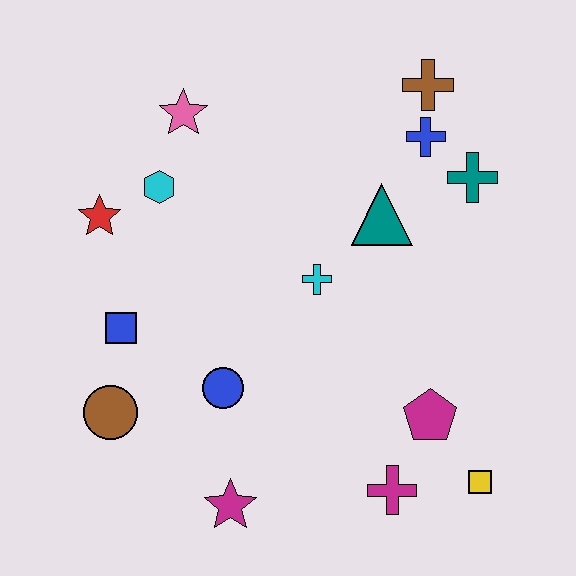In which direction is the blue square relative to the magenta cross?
The blue square is to the left of the magenta cross.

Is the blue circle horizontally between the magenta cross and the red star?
Yes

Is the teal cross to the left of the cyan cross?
No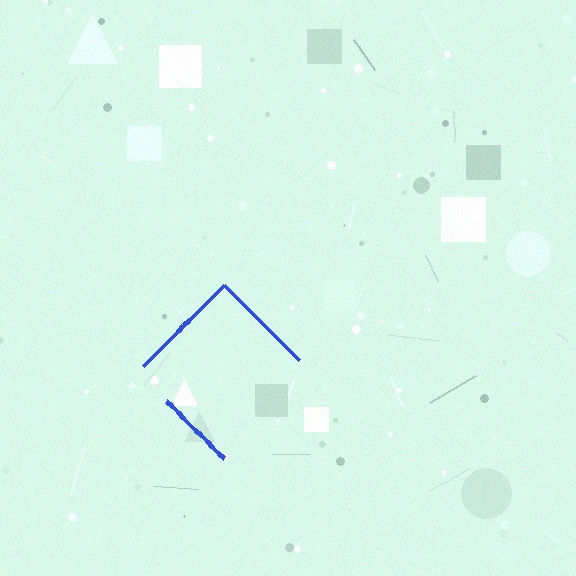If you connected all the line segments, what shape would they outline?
They would outline a diamond.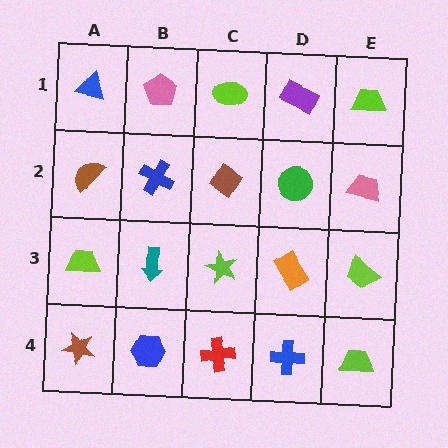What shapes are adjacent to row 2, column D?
A purple rectangle (row 1, column D), an orange rectangle (row 3, column D), a brown diamond (row 2, column C), a pink trapezoid (row 2, column E).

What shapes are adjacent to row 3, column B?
A blue cross (row 2, column B), a blue hexagon (row 4, column B), a lime trapezoid (row 3, column A), a lime star (row 3, column C).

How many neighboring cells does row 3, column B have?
4.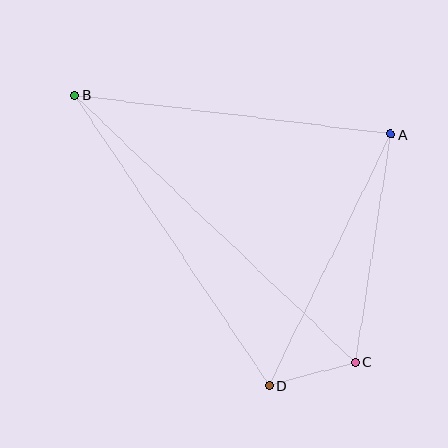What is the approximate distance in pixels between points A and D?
The distance between A and D is approximately 280 pixels.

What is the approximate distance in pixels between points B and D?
The distance between B and D is approximately 349 pixels.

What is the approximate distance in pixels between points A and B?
The distance between A and B is approximately 319 pixels.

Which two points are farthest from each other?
Points B and C are farthest from each other.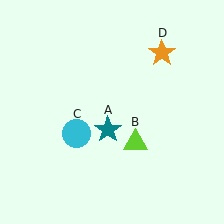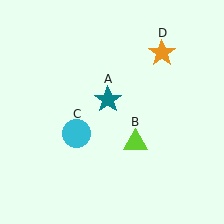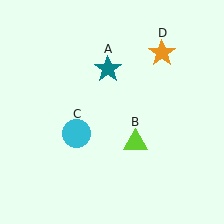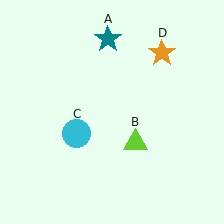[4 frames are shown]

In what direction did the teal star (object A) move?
The teal star (object A) moved up.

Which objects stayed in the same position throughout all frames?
Lime triangle (object B) and cyan circle (object C) and orange star (object D) remained stationary.